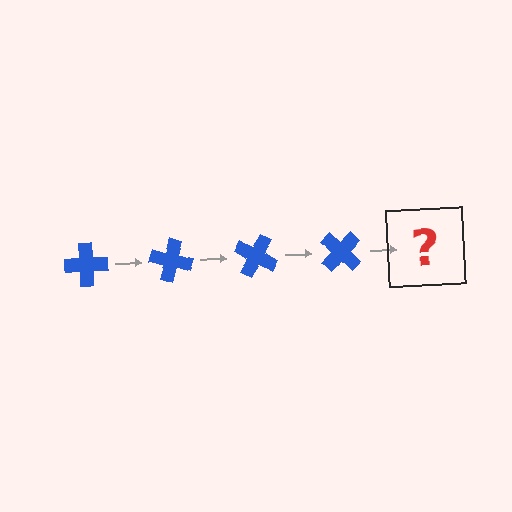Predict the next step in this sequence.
The next step is a blue cross rotated 60 degrees.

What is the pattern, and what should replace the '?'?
The pattern is that the cross rotates 15 degrees each step. The '?' should be a blue cross rotated 60 degrees.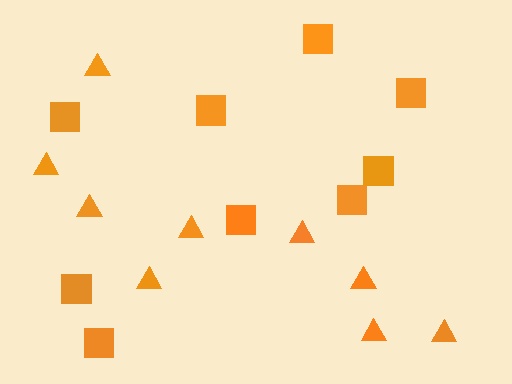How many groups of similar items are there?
There are 2 groups: one group of squares (9) and one group of triangles (9).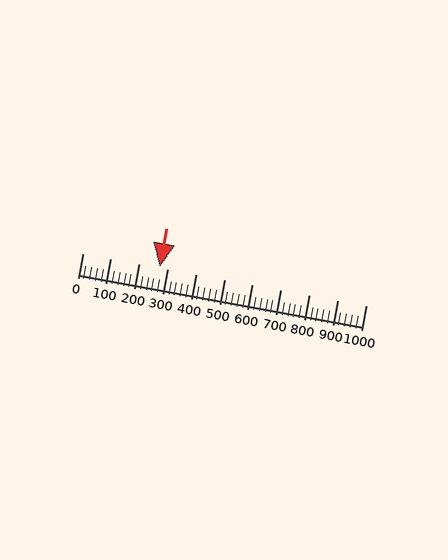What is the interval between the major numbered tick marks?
The major tick marks are spaced 100 units apart.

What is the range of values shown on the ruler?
The ruler shows values from 0 to 1000.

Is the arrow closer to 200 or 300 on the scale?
The arrow is closer to 300.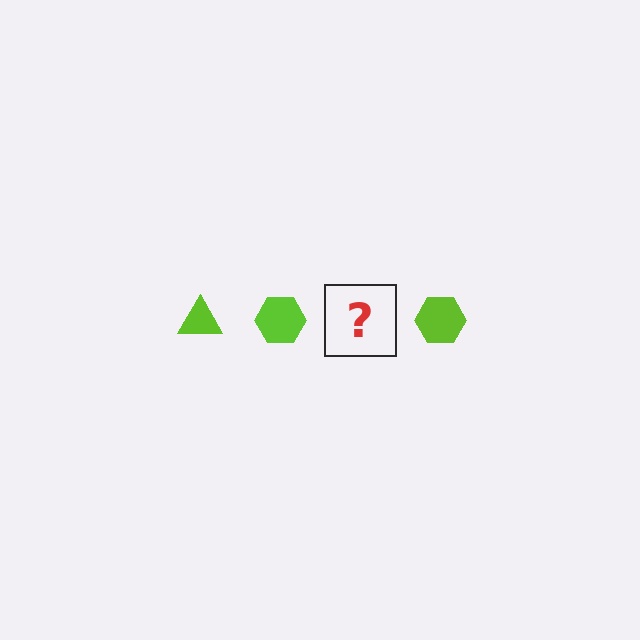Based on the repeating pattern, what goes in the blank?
The blank should be a lime triangle.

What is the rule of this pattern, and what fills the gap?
The rule is that the pattern cycles through triangle, hexagon shapes in lime. The gap should be filled with a lime triangle.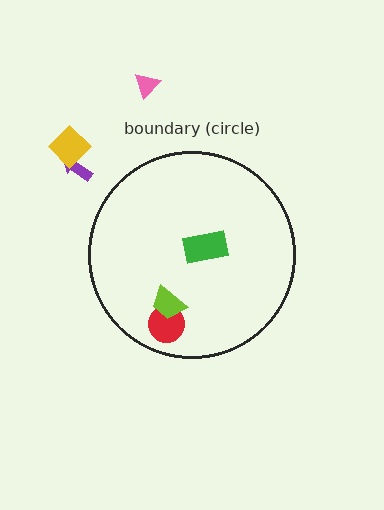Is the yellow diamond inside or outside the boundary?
Outside.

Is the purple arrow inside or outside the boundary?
Outside.